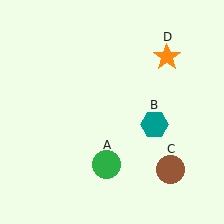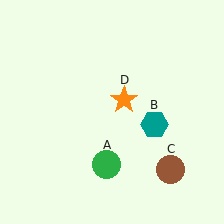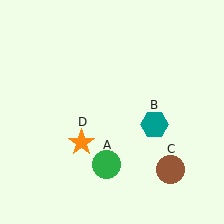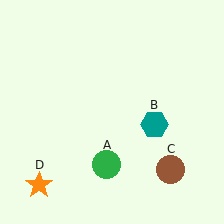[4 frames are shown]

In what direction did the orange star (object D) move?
The orange star (object D) moved down and to the left.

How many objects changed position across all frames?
1 object changed position: orange star (object D).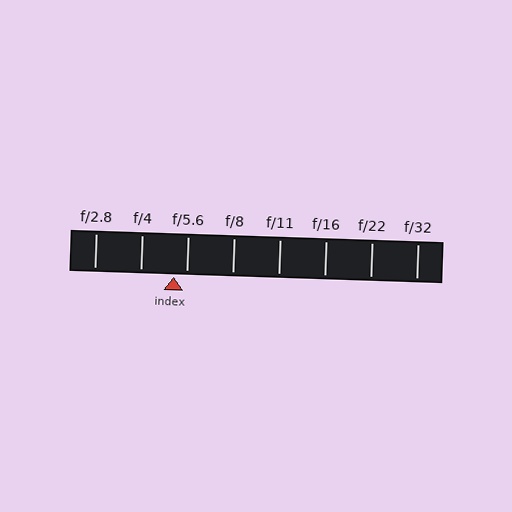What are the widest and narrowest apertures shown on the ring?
The widest aperture shown is f/2.8 and the narrowest is f/32.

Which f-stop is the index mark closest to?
The index mark is closest to f/5.6.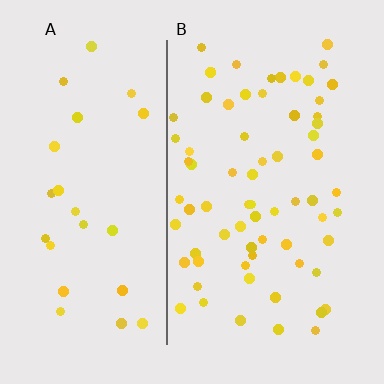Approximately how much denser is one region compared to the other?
Approximately 2.6× — region B over region A.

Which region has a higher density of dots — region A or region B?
B (the right).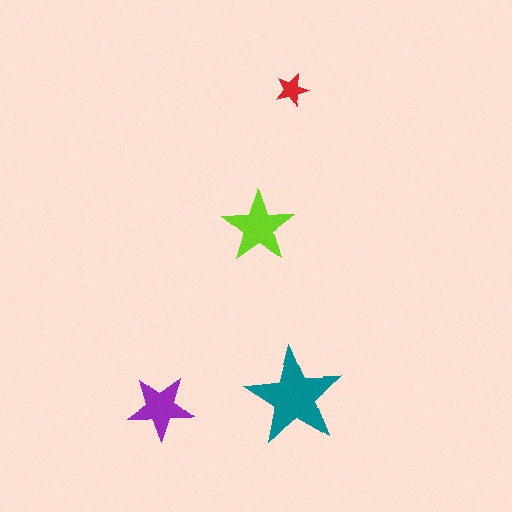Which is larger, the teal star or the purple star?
The teal one.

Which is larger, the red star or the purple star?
The purple one.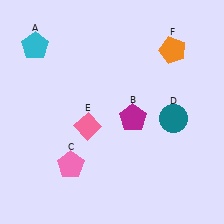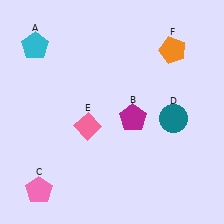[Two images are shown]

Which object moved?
The pink pentagon (C) moved left.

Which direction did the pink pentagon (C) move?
The pink pentagon (C) moved left.